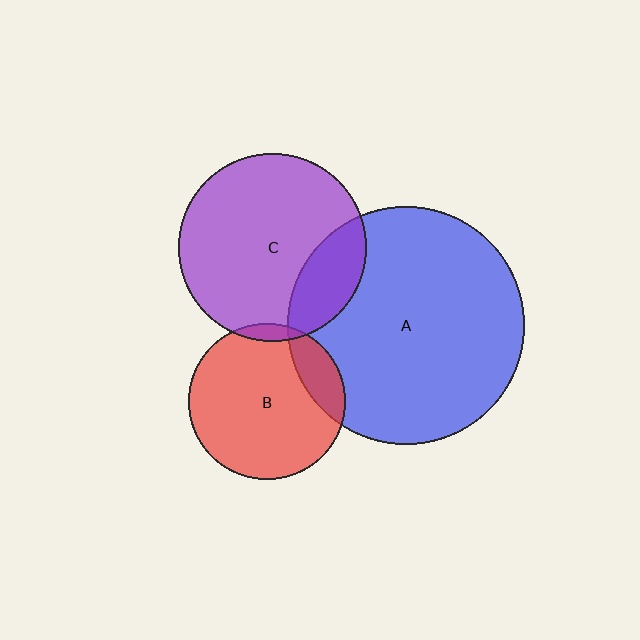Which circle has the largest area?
Circle A (blue).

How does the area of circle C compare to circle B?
Approximately 1.5 times.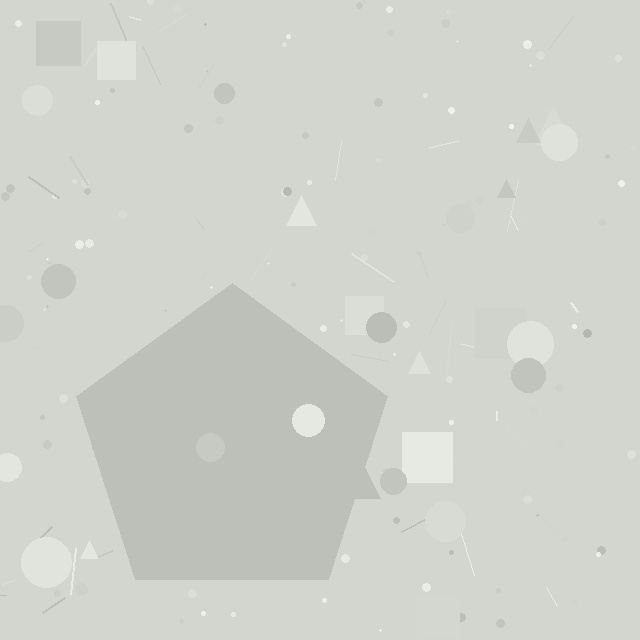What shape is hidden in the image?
A pentagon is hidden in the image.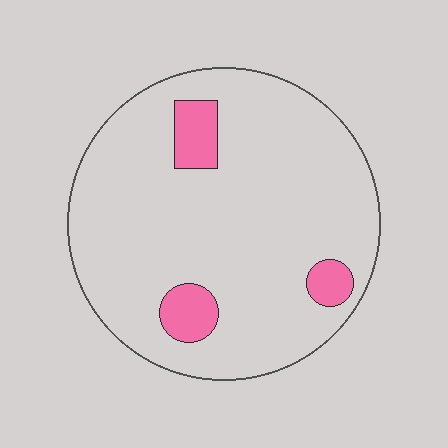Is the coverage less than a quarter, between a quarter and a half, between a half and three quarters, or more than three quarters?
Less than a quarter.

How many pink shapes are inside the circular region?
3.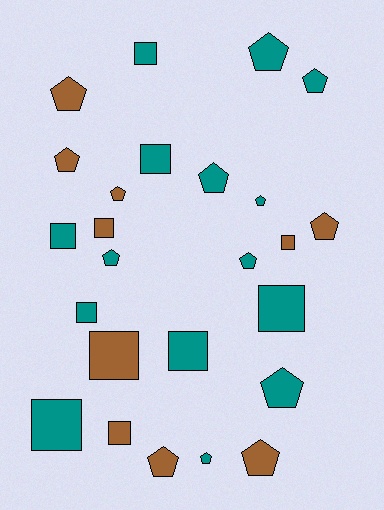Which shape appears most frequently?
Pentagon, with 14 objects.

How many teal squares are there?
There are 7 teal squares.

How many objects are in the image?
There are 25 objects.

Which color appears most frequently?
Teal, with 15 objects.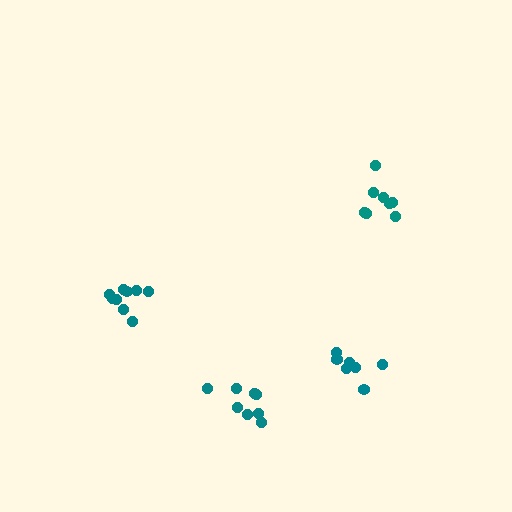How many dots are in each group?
Group 1: 7 dots, Group 2: 8 dots, Group 3: 9 dots, Group 4: 8 dots (32 total).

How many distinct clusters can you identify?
There are 4 distinct clusters.